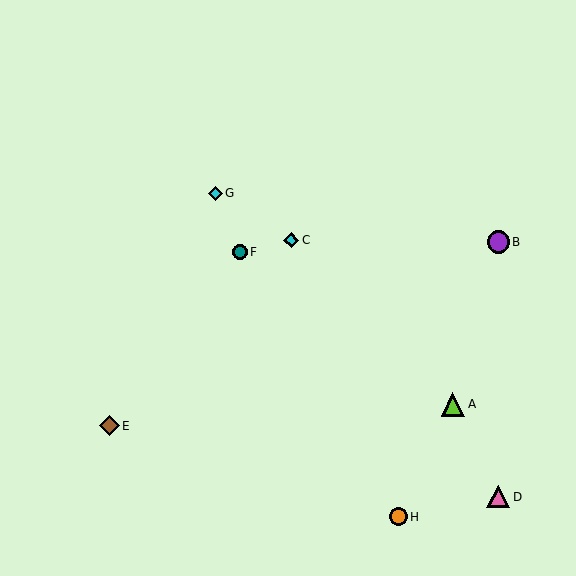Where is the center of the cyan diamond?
The center of the cyan diamond is at (291, 240).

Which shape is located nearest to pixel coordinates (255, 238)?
The teal circle (labeled F) at (240, 252) is nearest to that location.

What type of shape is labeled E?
Shape E is a brown diamond.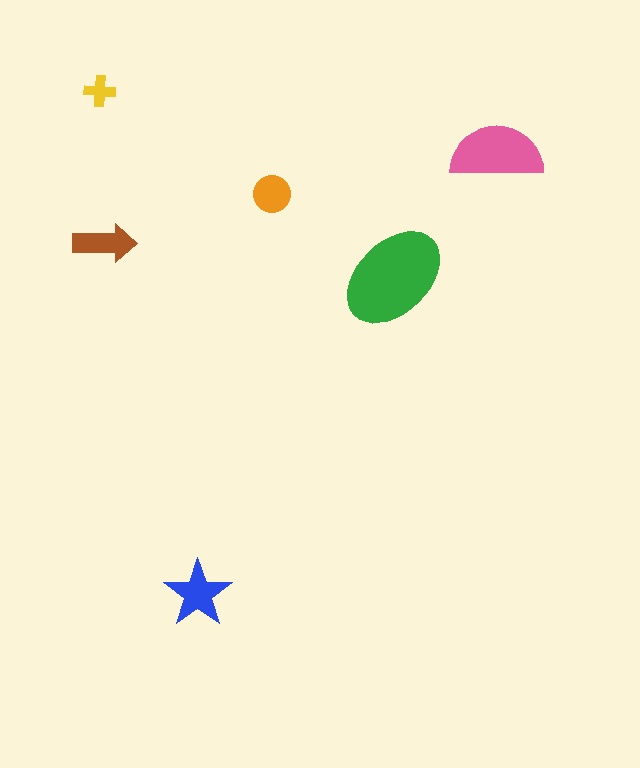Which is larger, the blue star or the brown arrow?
The blue star.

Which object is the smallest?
The yellow cross.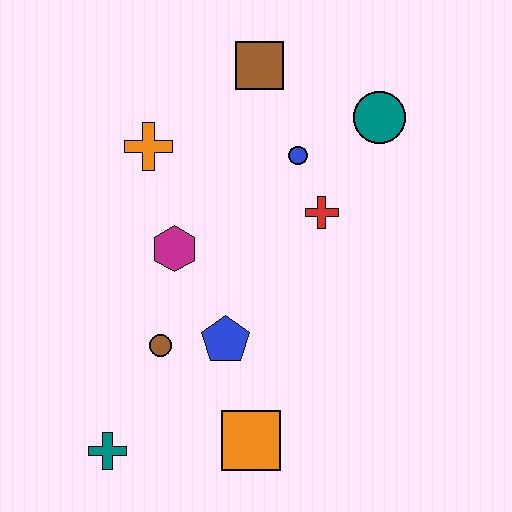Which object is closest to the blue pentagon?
The brown circle is closest to the blue pentagon.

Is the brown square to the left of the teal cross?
No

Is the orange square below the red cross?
Yes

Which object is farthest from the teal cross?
The teal circle is farthest from the teal cross.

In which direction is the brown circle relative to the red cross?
The brown circle is to the left of the red cross.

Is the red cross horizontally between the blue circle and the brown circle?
No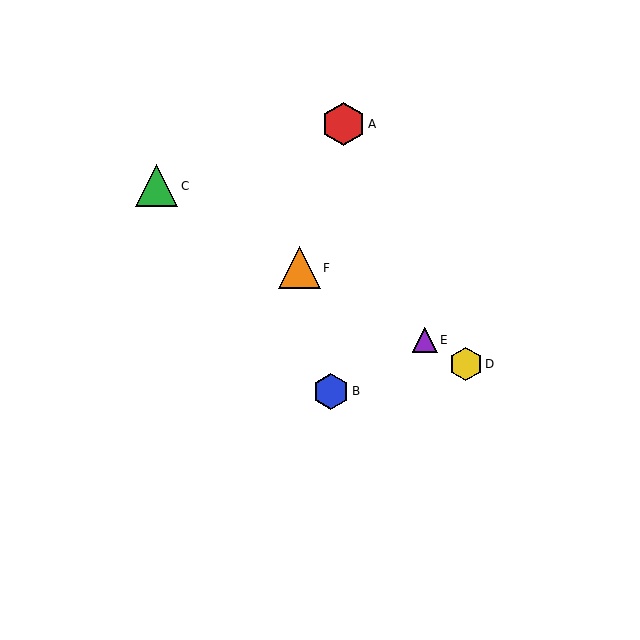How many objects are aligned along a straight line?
4 objects (C, D, E, F) are aligned along a straight line.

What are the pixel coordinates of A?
Object A is at (344, 124).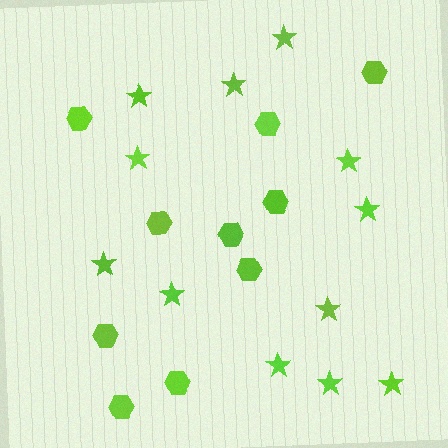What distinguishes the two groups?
There are 2 groups: one group of hexagons (10) and one group of stars (12).